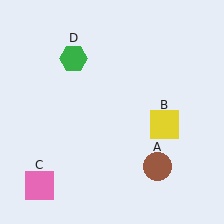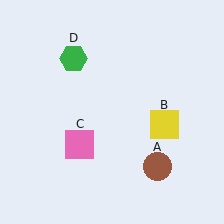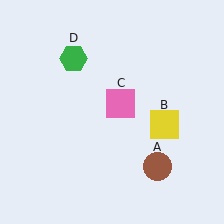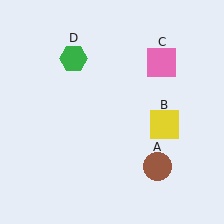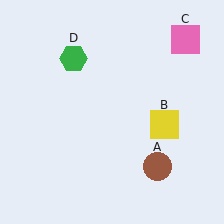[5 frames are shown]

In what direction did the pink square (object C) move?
The pink square (object C) moved up and to the right.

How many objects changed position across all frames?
1 object changed position: pink square (object C).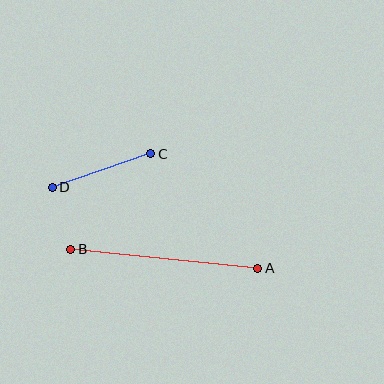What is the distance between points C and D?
The distance is approximately 104 pixels.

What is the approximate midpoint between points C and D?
The midpoint is at approximately (101, 171) pixels.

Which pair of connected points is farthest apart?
Points A and B are farthest apart.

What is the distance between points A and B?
The distance is approximately 188 pixels.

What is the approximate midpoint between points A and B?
The midpoint is at approximately (164, 259) pixels.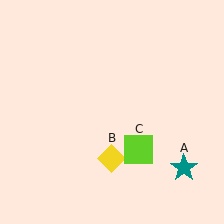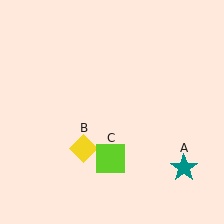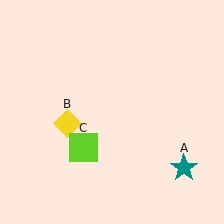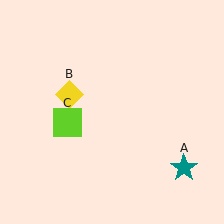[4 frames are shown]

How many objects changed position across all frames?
2 objects changed position: yellow diamond (object B), lime square (object C).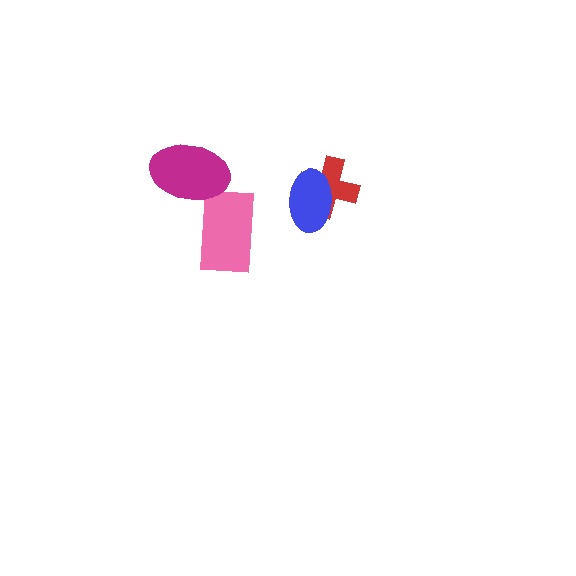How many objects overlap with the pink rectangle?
1 object overlaps with the pink rectangle.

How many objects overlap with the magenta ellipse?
1 object overlaps with the magenta ellipse.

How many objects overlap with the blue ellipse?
1 object overlaps with the blue ellipse.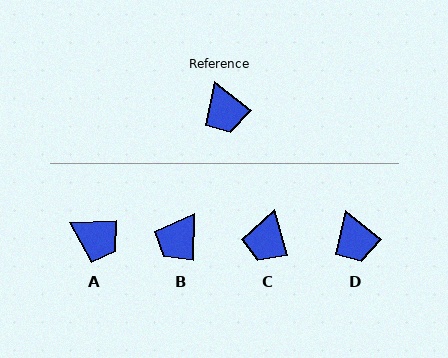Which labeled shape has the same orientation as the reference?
D.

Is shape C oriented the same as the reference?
No, it is off by about 36 degrees.